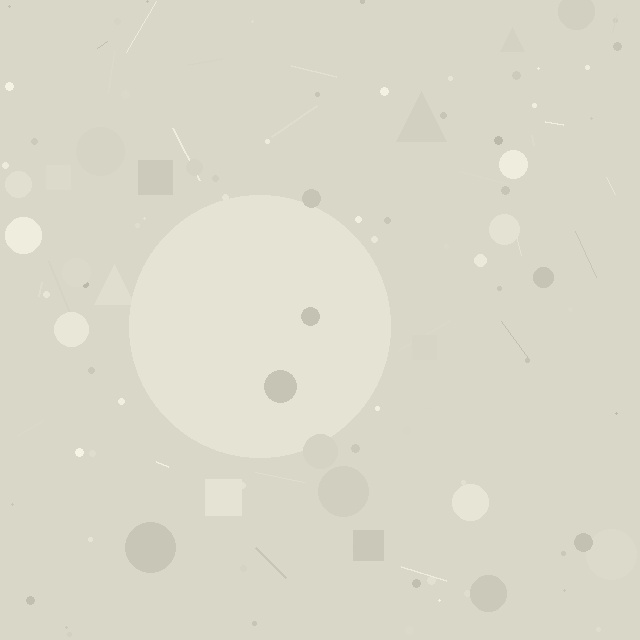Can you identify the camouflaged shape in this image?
The camouflaged shape is a circle.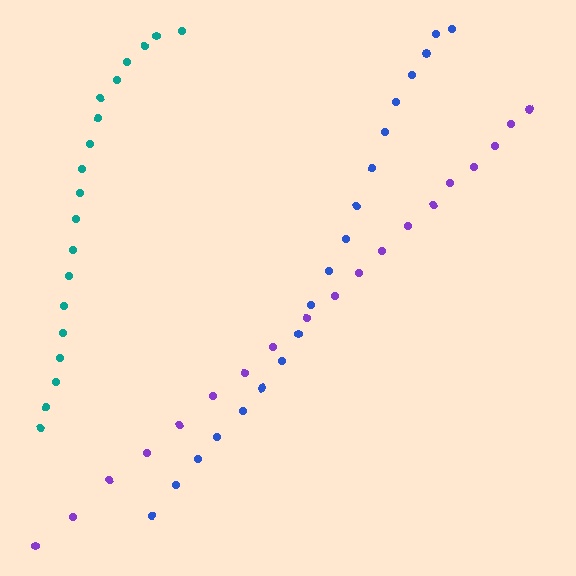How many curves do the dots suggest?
There are 3 distinct paths.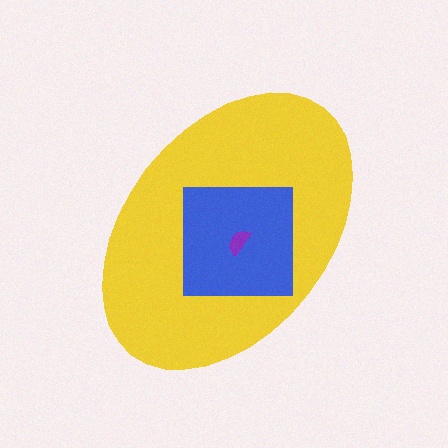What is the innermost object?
The purple semicircle.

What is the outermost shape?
The yellow ellipse.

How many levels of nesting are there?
3.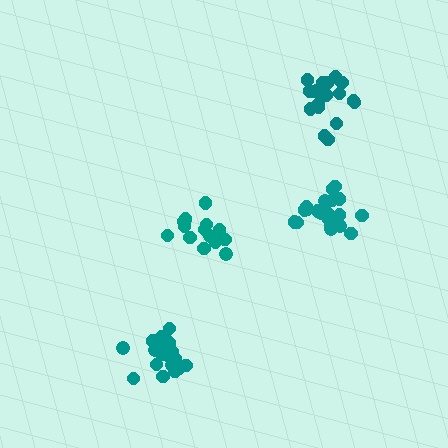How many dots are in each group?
Group 1: 21 dots, Group 2: 15 dots, Group 3: 18 dots, Group 4: 21 dots (75 total).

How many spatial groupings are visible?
There are 4 spatial groupings.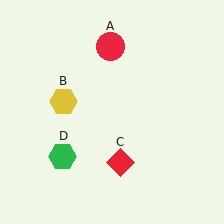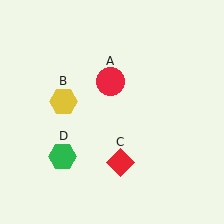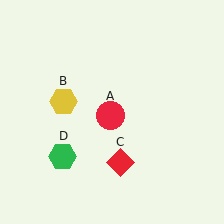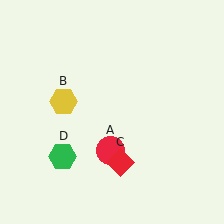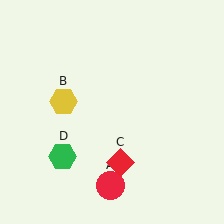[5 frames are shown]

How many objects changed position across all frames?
1 object changed position: red circle (object A).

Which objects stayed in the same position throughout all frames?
Yellow hexagon (object B) and red diamond (object C) and green hexagon (object D) remained stationary.